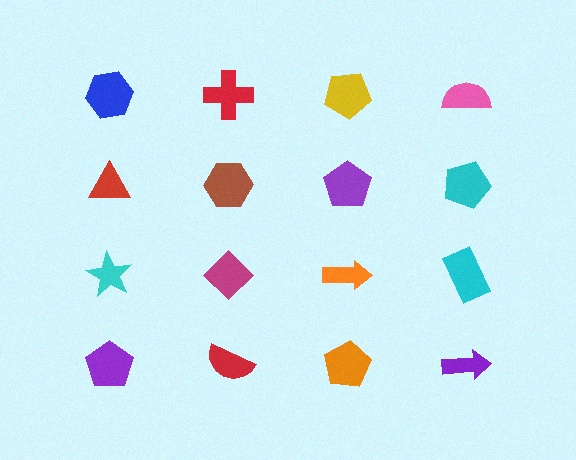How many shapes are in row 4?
4 shapes.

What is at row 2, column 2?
A brown hexagon.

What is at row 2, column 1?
A red triangle.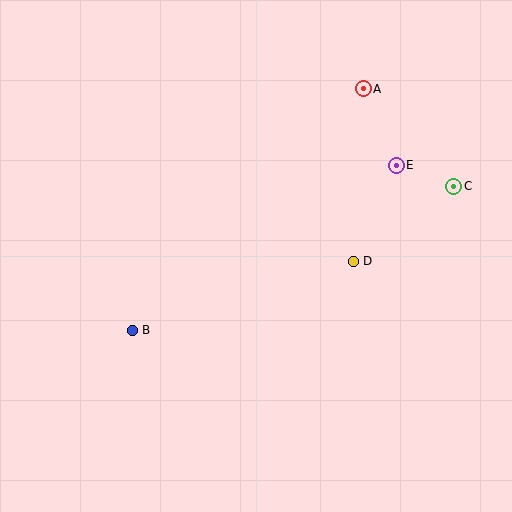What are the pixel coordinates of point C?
Point C is at (454, 186).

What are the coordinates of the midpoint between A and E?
The midpoint between A and E is at (380, 127).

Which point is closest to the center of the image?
Point D at (353, 261) is closest to the center.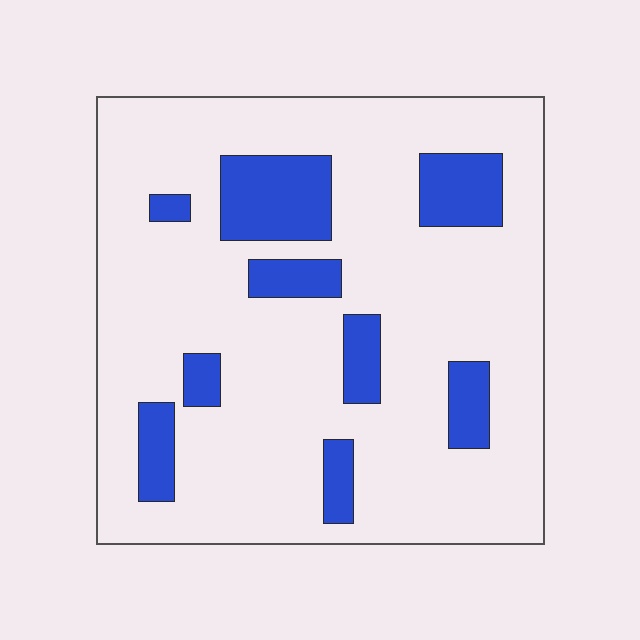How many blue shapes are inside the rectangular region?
9.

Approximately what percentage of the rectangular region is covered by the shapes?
Approximately 20%.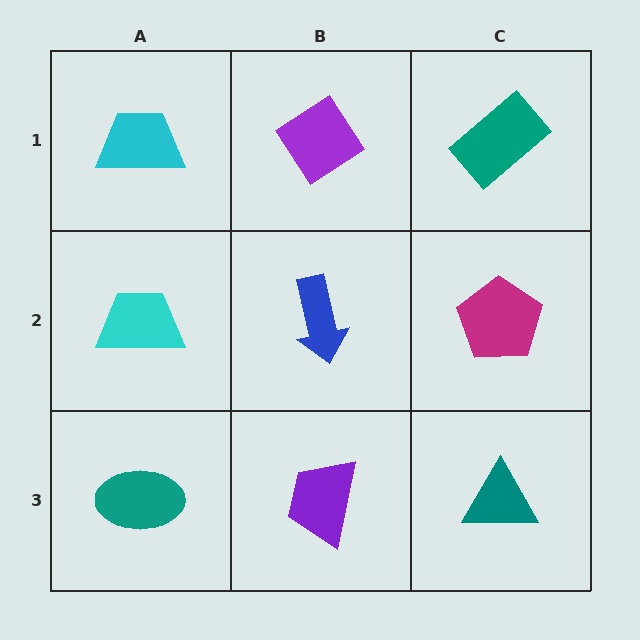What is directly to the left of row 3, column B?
A teal ellipse.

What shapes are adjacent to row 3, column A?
A cyan trapezoid (row 2, column A), a purple trapezoid (row 3, column B).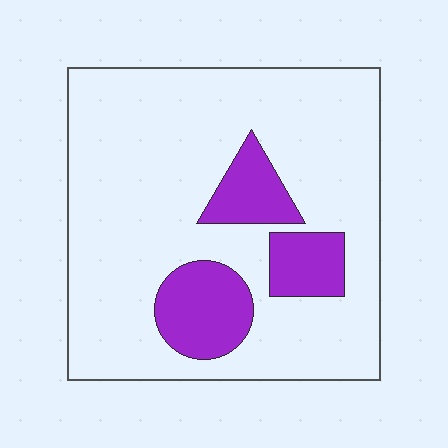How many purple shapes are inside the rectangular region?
3.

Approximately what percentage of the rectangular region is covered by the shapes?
Approximately 20%.